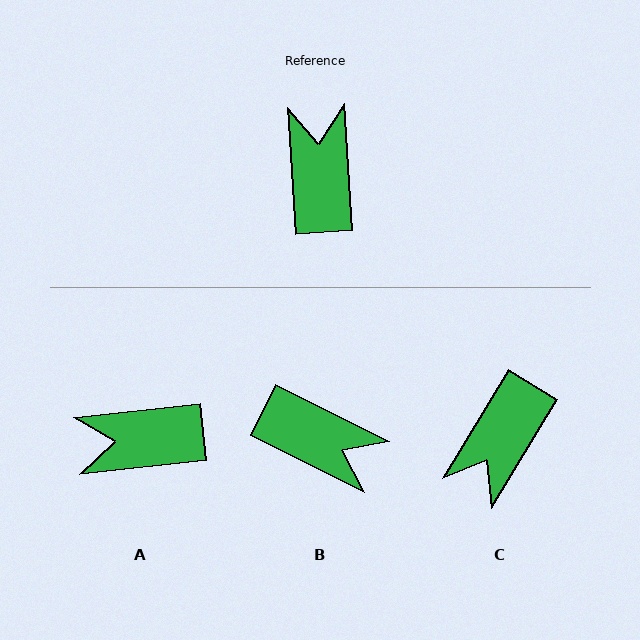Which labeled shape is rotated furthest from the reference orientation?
C, about 145 degrees away.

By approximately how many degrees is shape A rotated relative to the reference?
Approximately 92 degrees counter-clockwise.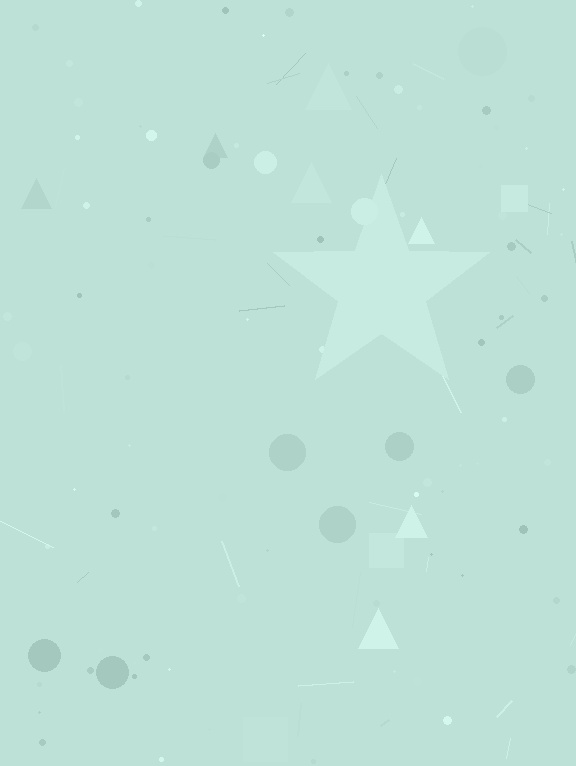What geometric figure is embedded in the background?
A star is embedded in the background.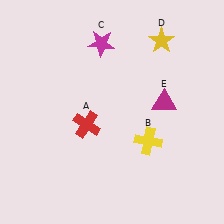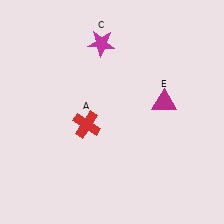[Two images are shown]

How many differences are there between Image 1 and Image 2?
There are 2 differences between the two images.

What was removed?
The yellow cross (B), the yellow star (D) were removed in Image 2.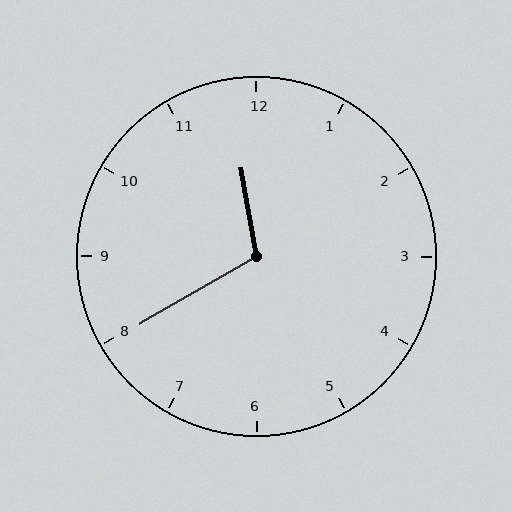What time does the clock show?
11:40.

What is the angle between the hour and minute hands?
Approximately 110 degrees.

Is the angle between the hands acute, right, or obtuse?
It is obtuse.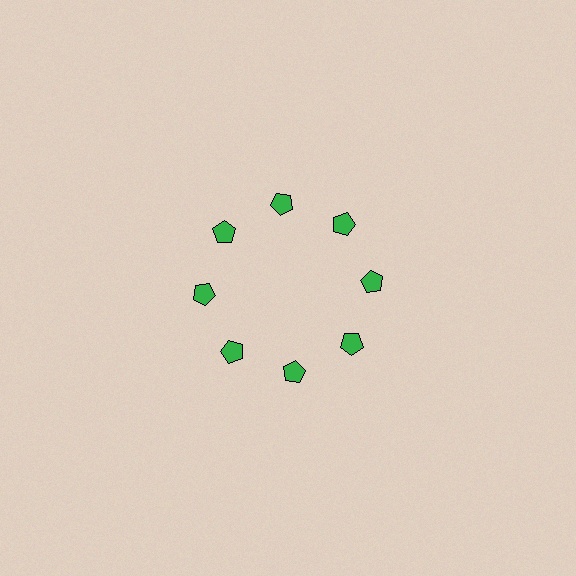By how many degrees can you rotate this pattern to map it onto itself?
The pattern maps onto itself every 45 degrees of rotation.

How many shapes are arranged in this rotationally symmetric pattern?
There are 8 shapes, arranged in 8 groups of 1.